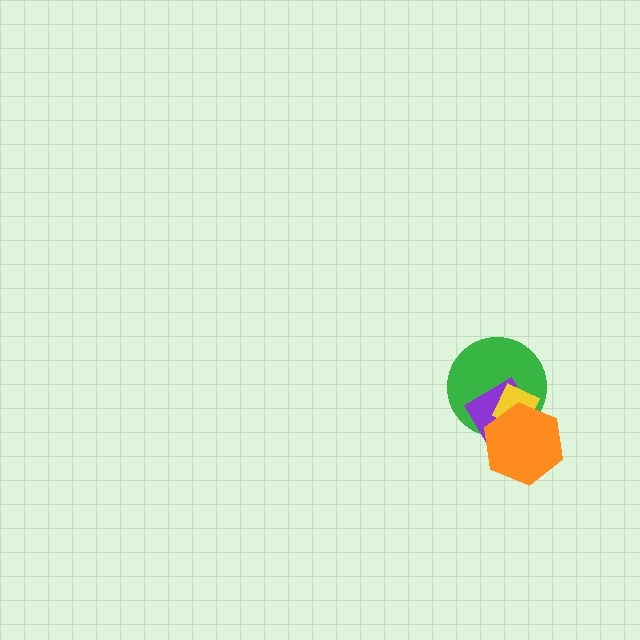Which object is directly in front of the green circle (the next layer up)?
The purple diamond is directly in front of the green circle.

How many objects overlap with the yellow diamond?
3 objects overlap with the yellow diamond.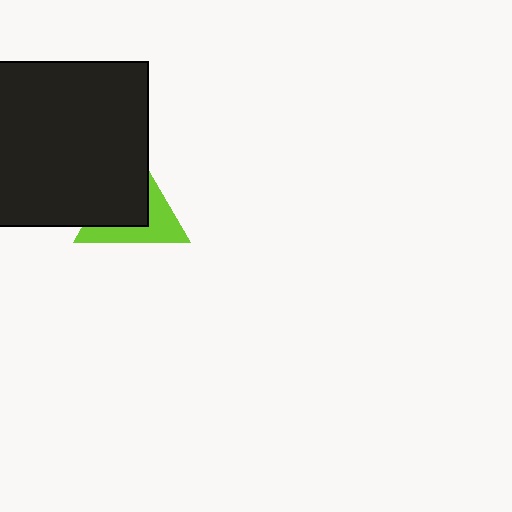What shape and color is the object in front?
The object in front is a black square.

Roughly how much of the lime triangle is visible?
A small part of it is visible (roughly 44%).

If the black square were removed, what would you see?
You would see the complete lime triangle.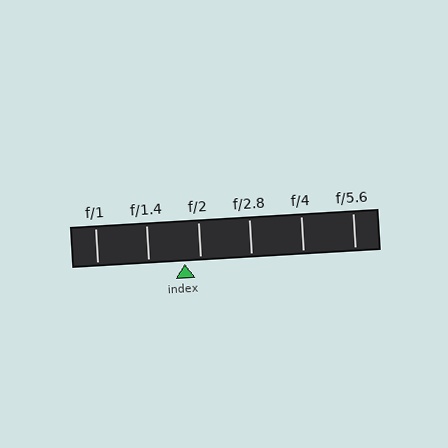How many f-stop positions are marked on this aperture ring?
There are 6 f-stop positions marked.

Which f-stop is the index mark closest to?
The index mark is closest to f/2.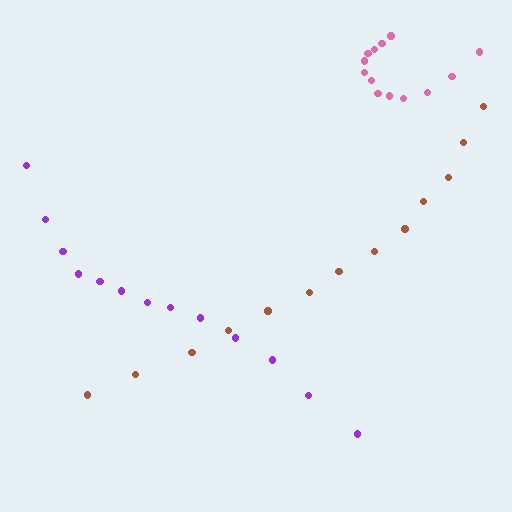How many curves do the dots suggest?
There are 3 distinct paths.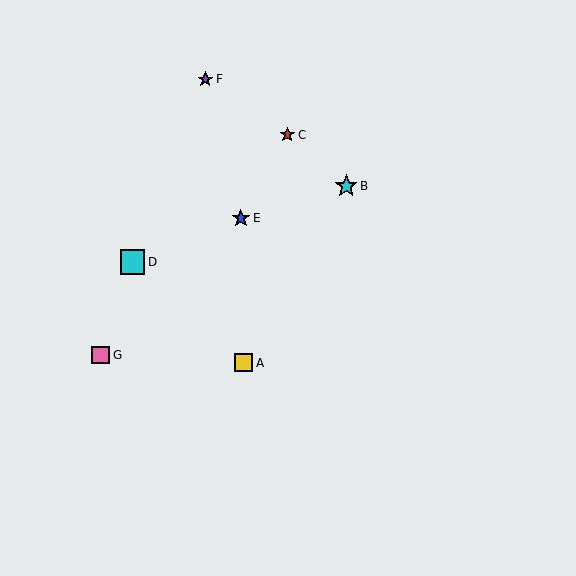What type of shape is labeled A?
Shape A is a yellow square.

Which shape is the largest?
The cyan square (labeled D) is the largest.